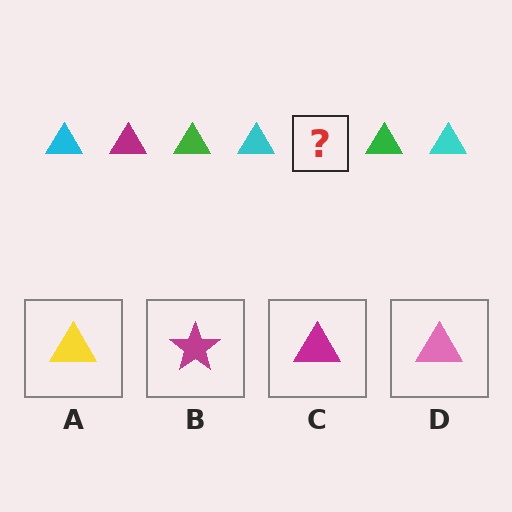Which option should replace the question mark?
Option C.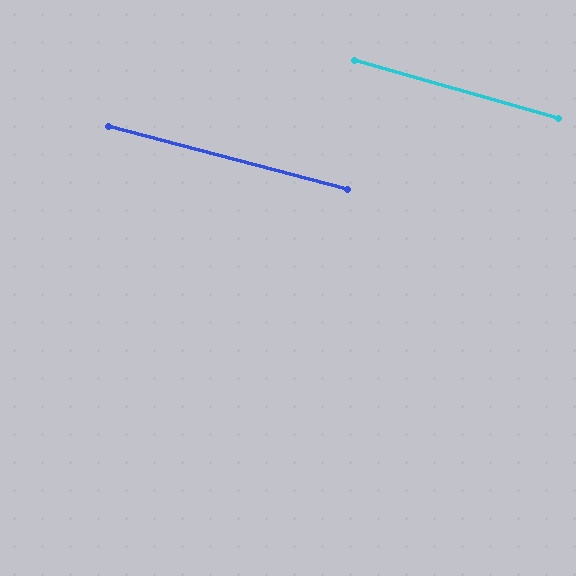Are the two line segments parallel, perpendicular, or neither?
Parallel — their directions differ by only 1.4°.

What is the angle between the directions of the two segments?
Approximately 1 degree.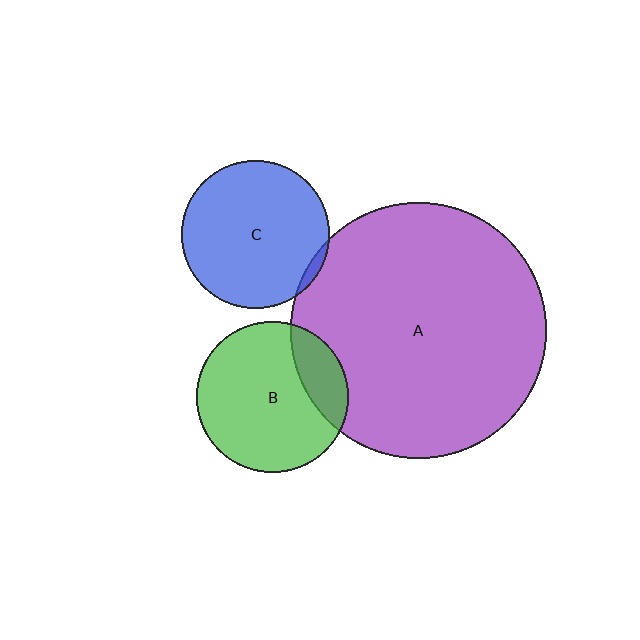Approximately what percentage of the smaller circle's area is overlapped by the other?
Approximately 20%.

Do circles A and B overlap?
Yes.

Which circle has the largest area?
Circle A (purple).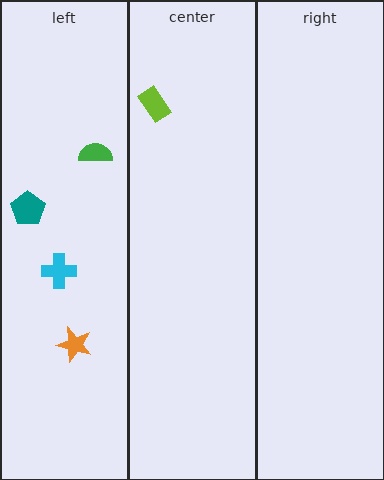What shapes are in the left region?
The green semicircle, the orange star, the teal pentagon, the cyan cross.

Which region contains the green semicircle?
The left region.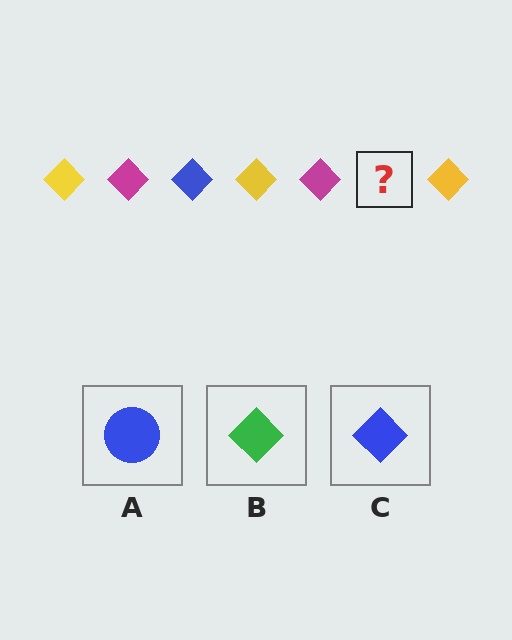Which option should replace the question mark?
Option C.